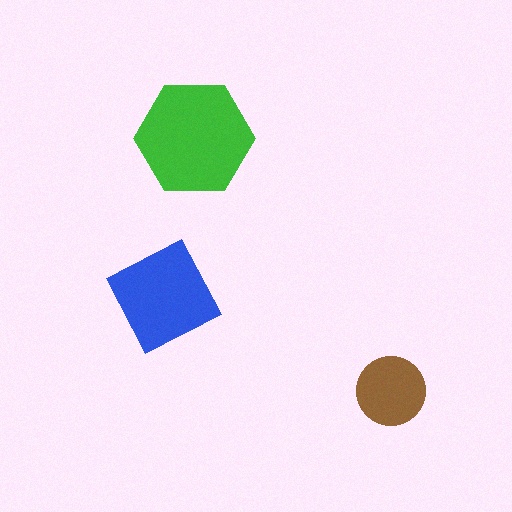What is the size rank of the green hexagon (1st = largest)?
1st.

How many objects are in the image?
There are 3 objects in the image.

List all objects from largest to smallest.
The green hexagon, the blue square, the brown circle.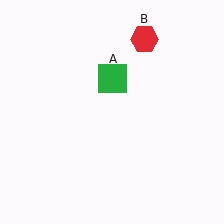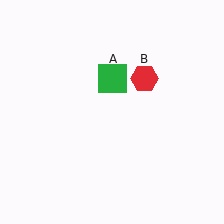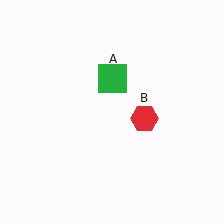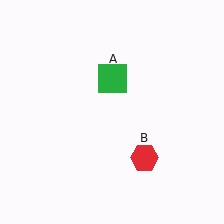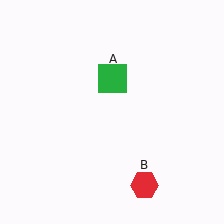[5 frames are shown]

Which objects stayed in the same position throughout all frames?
Green square (object A) remained stationary.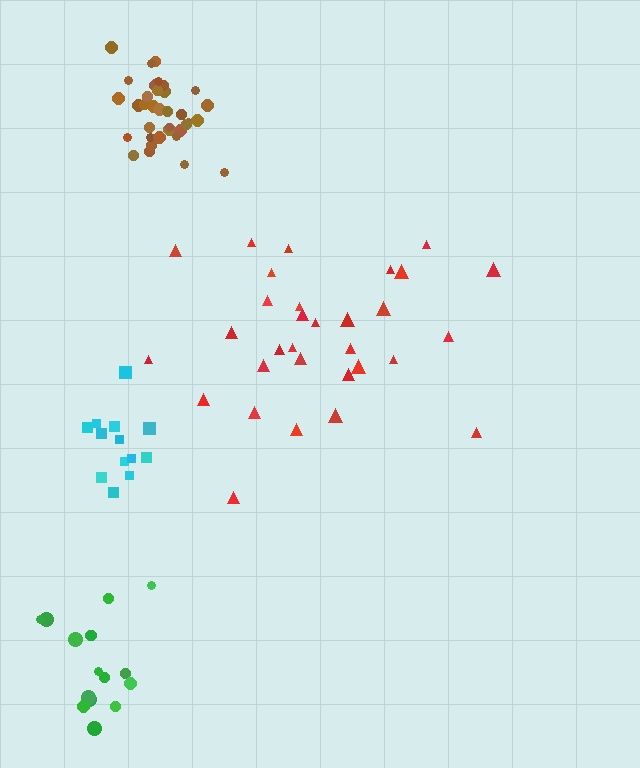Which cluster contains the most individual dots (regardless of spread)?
Brown (35).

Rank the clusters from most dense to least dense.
brown, cyan, red, green.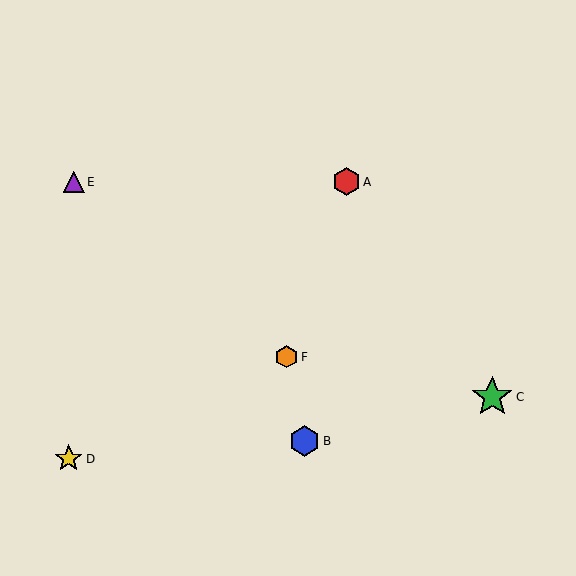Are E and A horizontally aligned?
Yes, both are at y≈182.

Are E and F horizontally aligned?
No, E is at y≈182 and F is at y≈357.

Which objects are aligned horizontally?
Objects A, E are aligned horizontally.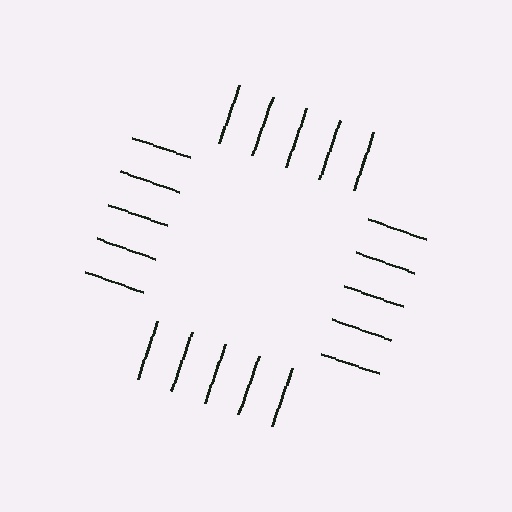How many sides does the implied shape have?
4 sides — the line-ends trace a square.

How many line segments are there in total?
20 — 5 along each of the 4 edges.